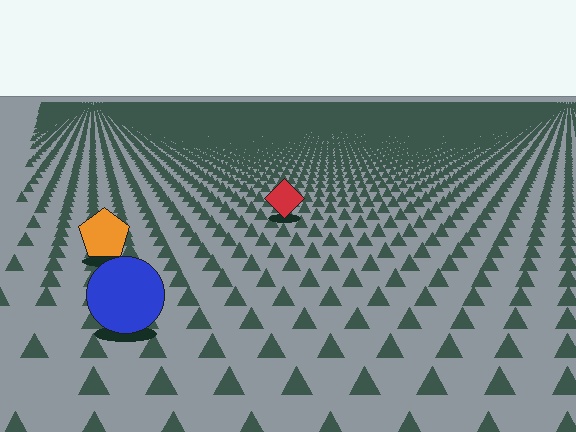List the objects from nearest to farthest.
From nearest to farthest: the blue circle, the orange pentagon, the red diamond.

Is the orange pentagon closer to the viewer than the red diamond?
Yes. The orange pentagon is closer — you can tell from the texture gradient: the ground texture is coarser near it.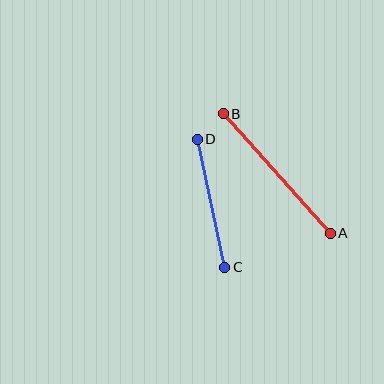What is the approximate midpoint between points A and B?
The midpoint is at approximately (277, 174) pixels.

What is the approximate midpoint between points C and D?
The midpoint is at approximately (211, 203) pixels.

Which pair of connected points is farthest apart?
Points A and B are farthest apart.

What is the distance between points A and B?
The distance is approximately 160 pixels.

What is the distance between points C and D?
The distance is approximately 131 pixels.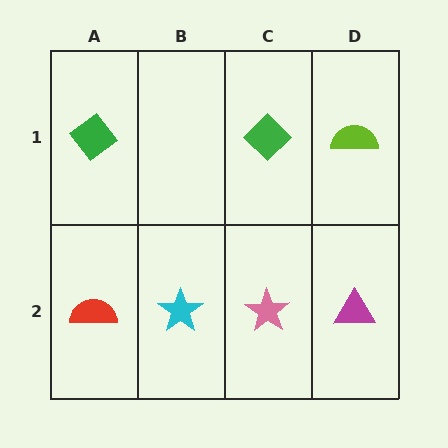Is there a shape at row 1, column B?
No, that cell is empty.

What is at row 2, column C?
A pink star.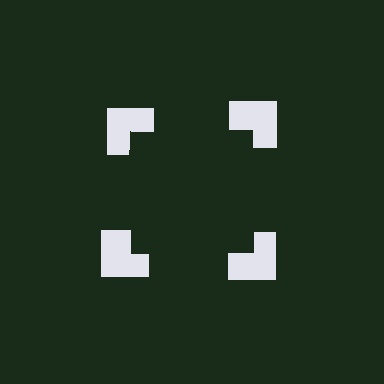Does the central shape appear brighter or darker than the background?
It typically appears slightly darker than the background, even though no actual brightness change is drawn.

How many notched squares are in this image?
There are 4 — one at each vertex of the illusory square.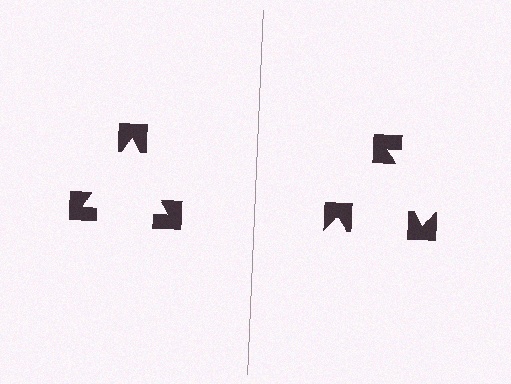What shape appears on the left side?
An illusory triangle.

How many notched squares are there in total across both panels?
6 — 3 on each side.